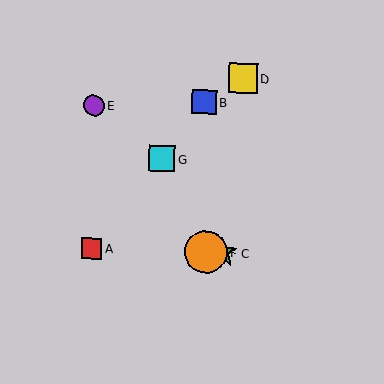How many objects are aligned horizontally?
3 objects (A, C, F) are aligned horizontally.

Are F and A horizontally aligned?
Yes, both are at y≈252.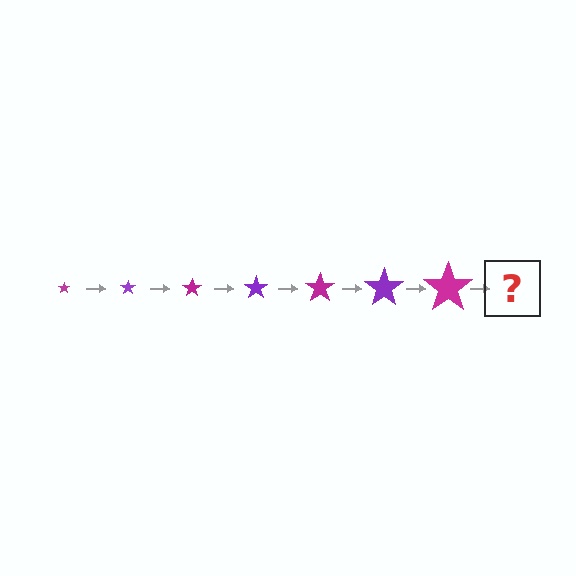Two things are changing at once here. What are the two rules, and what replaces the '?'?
The two rules are that the star grows larger each step and the color cycles through magenta and purple. The '?' should be a purple star, larger than the previous one.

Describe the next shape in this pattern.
It should be a purple star, larger than the previous one.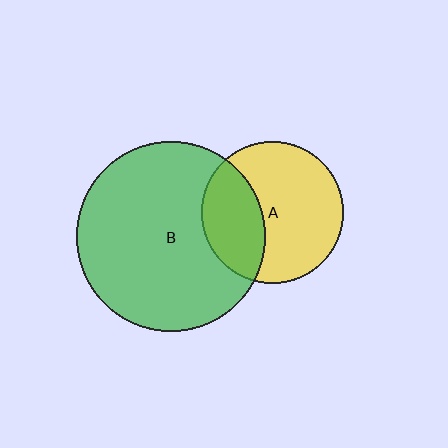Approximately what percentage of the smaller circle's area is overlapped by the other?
Approximately 35%.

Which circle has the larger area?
Circle B (green).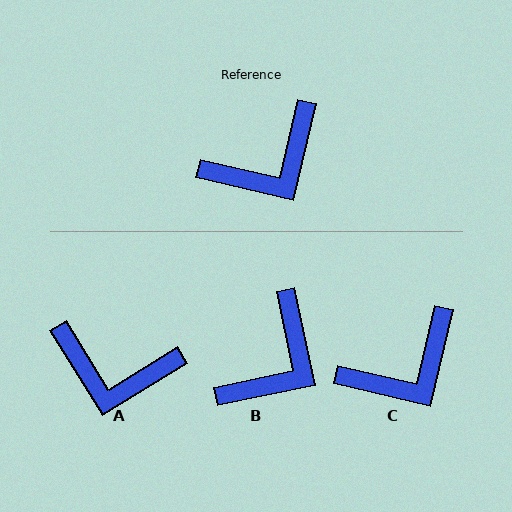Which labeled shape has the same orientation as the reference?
C.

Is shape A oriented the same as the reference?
No, it is off by about 45 degrees.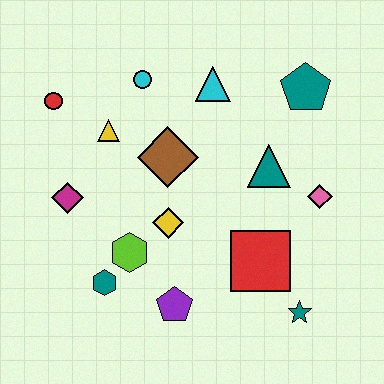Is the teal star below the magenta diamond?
Yes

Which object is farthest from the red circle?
The teal star is farthest from the red circle.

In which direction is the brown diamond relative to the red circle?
The brown diamond is to the right of the red circle.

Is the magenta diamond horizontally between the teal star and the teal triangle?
No